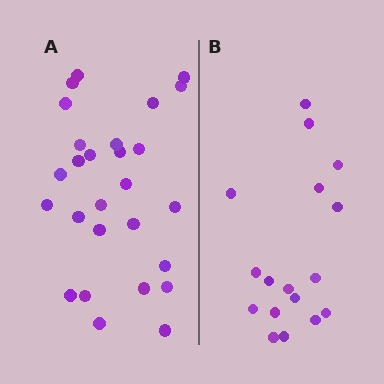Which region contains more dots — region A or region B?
Region A (the left region) has more dots.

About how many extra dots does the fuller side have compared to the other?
Region A has roughly 10 or so more dots than region B.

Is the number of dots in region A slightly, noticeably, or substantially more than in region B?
Region A has substantially more. The ratio is roughly 1.6 to 1.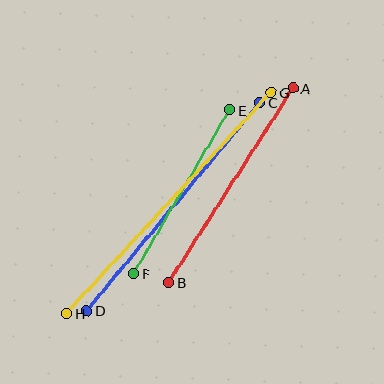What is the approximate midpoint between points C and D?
The midpoint is at approximately (173, 207) pixels.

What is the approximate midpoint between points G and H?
The midpoint is at approximately (169, 203) pixels.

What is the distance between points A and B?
The distance is approximately 230 pixels.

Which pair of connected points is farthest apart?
Points G and H are farthest apart.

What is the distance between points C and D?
The distance is approximately 271 pixels.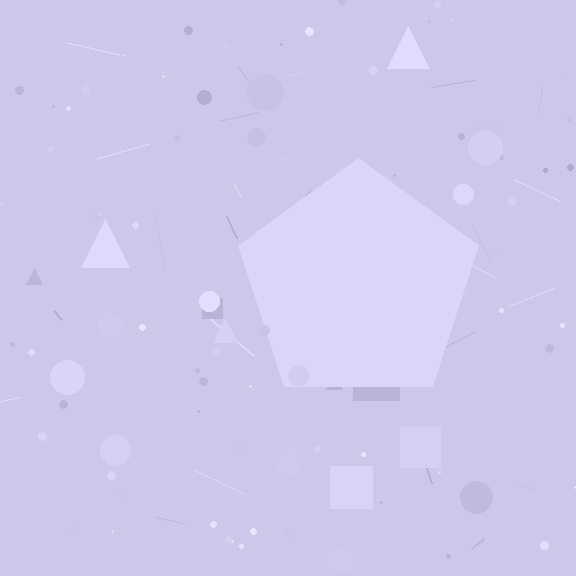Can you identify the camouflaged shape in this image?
The camouflaged shape is a pentagon.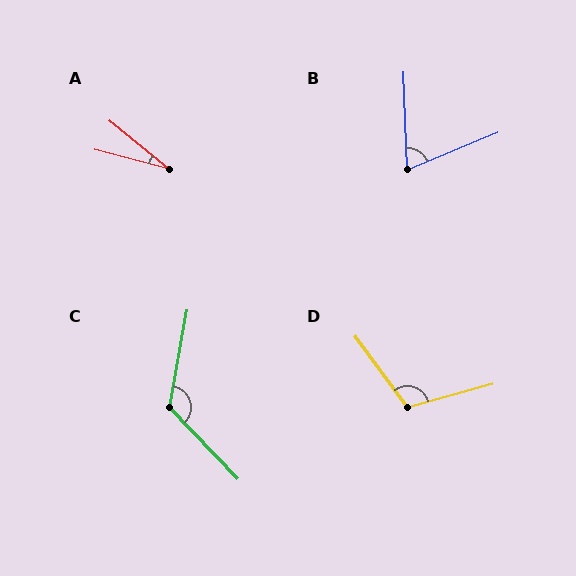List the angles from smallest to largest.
A (24°), B (70°), D (111°), C (126°).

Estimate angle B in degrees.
Approximately 70 degrees.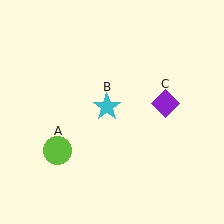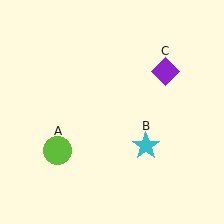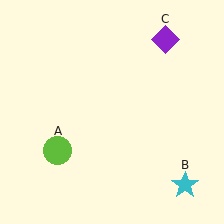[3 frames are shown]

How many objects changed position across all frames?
2 objects changed position: cyan star (object B), purple diamond (object C).